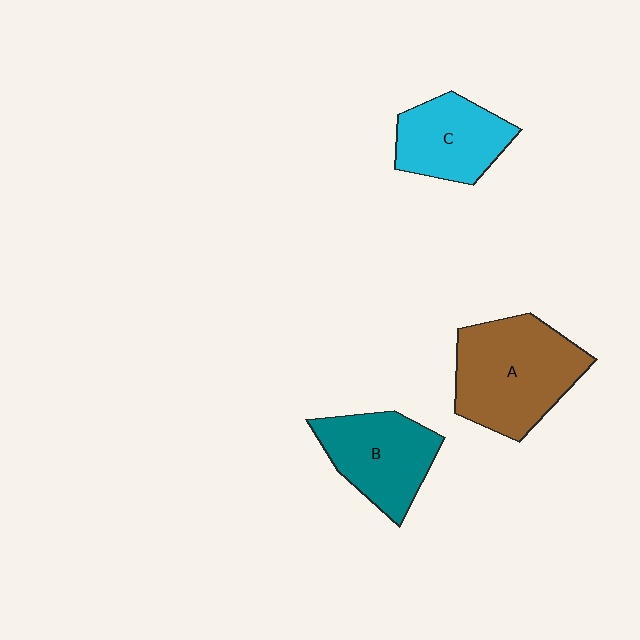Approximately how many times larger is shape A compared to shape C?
Approximately 1.5 times.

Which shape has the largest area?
Shape A (brown).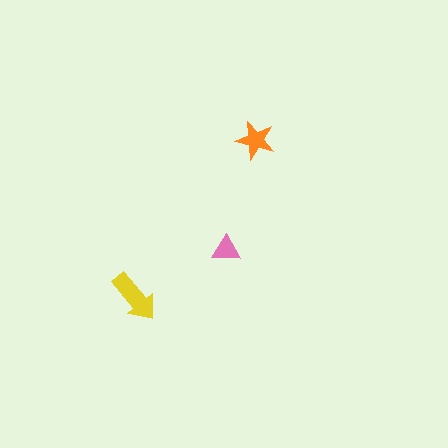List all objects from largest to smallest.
The yellow arrow, the orange star, the pink triangle.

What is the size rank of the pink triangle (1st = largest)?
3rd.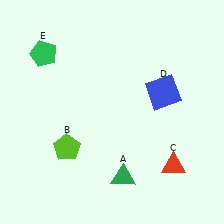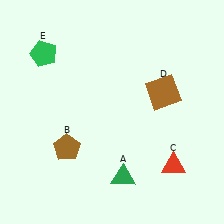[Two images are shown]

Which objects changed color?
B changed from lime to brown. D changed from blue to brown.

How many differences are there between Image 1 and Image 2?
There are 2 differences between the two images.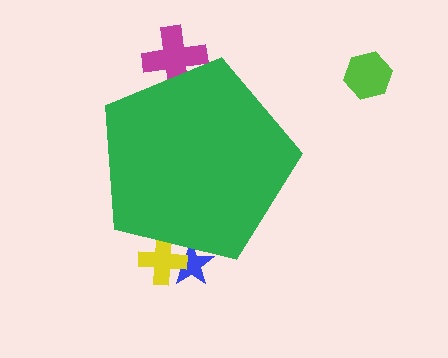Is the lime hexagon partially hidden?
No, the lime hexagon is fully visible.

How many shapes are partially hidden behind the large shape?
3 shapes are partially hidden.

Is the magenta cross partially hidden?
Yes, the magenta cross is partially hidden behind the green pentagon.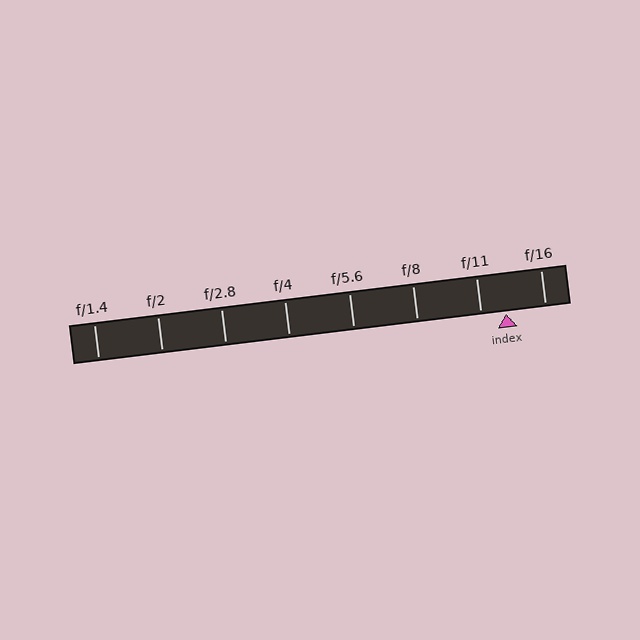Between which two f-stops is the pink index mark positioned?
The index mark is between f/11 and f/16.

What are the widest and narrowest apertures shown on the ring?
The widest aperture shown is f/1.4 and the narrowest is f/16.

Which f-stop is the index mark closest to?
The index mark is closest to f/11.